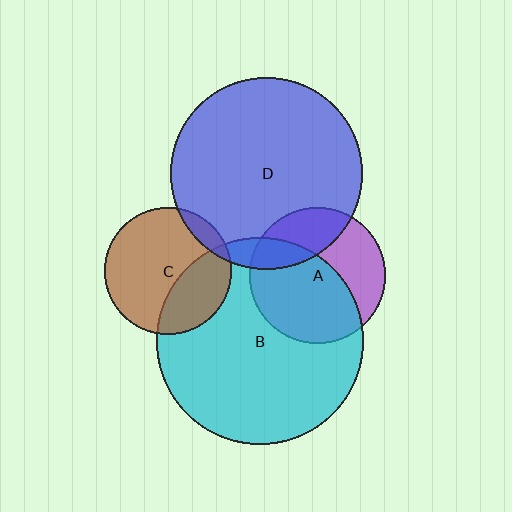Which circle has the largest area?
Circle B (cyan).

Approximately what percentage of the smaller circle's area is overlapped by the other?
Approximately 25%.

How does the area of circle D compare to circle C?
Approximately 2.3 times.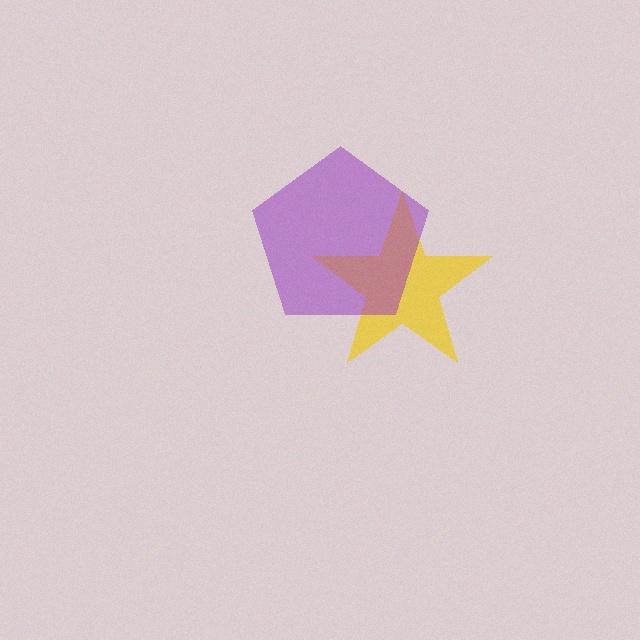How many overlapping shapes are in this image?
There are 2 overlapping shapes in the image.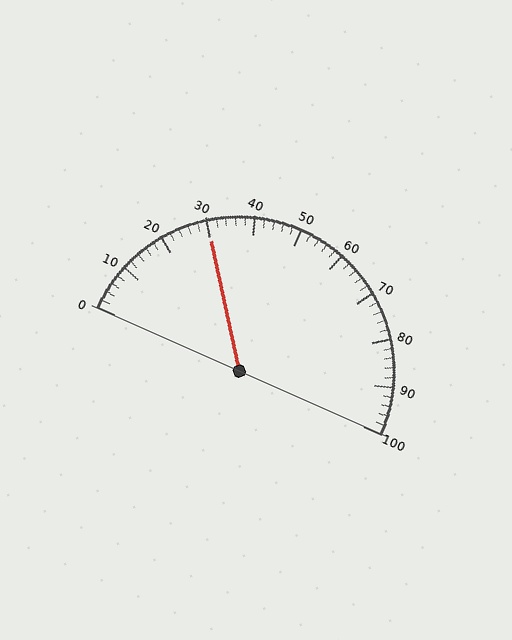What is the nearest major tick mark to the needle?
The nearest major tick mark is 30.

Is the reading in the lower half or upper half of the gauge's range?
The reading is in the lower half of the range (0 to 100).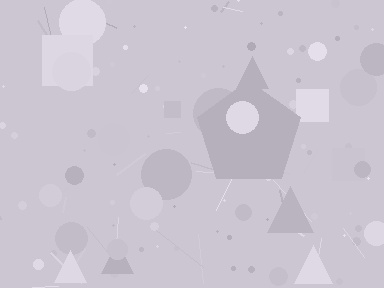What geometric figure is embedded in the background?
A pentagon is embedded in the background.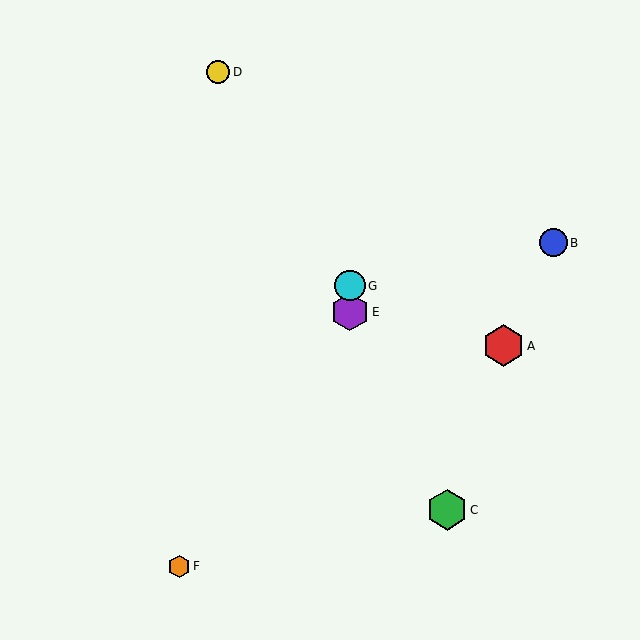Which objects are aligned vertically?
Objects E, G are aligned vertically.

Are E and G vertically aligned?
Yes, both are at x≈350.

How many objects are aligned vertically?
2 objects (E, G) are aligned vertically.